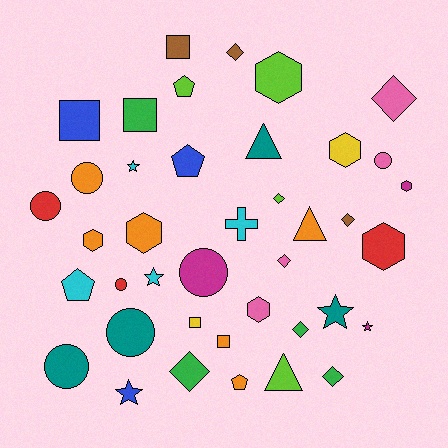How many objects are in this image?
There are 40 objects.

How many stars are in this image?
There are 5 stars.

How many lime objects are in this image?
There are 4 lime objects.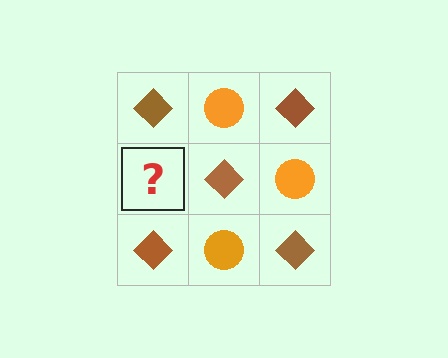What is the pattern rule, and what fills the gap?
The rule is that it alternates brown diamond and orange circle in a checkerboard pattern. The gap should be filled with an orange circle.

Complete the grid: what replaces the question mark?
The question mark should be replaced with an orange circle.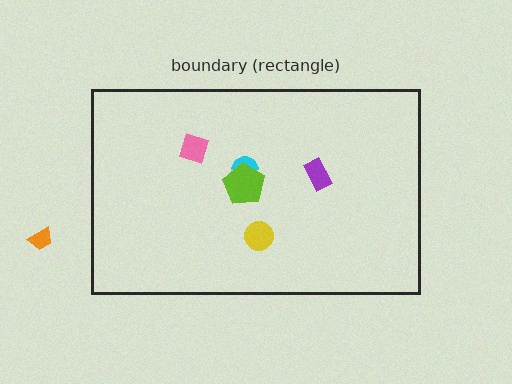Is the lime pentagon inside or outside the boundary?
Inside.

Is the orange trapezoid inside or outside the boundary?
Outside.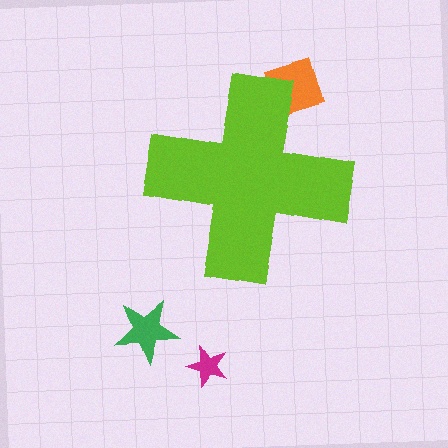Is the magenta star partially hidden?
No, the magenta star is fully visible.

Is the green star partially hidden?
No, the green star is fully visible.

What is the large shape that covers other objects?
A lime cross.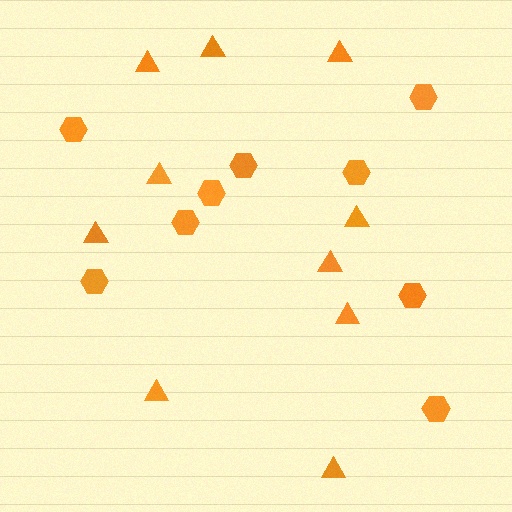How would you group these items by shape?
There are 2 groups: one group of triangles (10) and one group of hexagons (9).